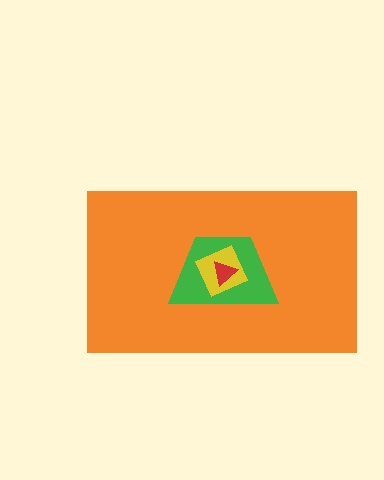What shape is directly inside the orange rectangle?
The green trapezoid.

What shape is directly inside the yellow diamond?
The red triangle.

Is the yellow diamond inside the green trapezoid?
Yes.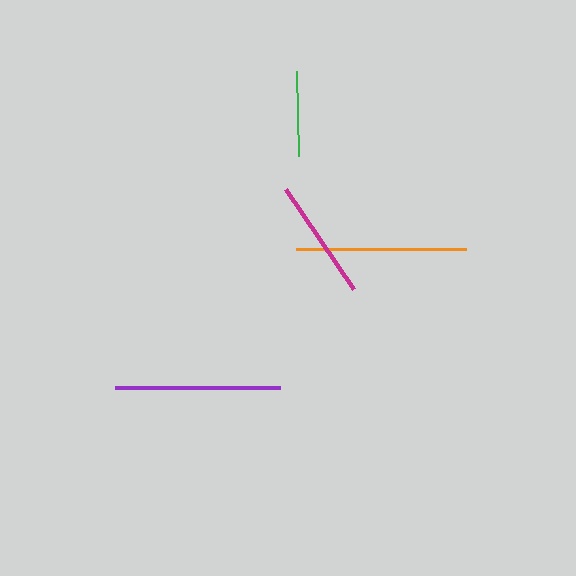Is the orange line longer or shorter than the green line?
The orange line is longer than the green line.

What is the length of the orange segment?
The orange segment is approximately 170 pixels long.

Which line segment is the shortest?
The green line is the shortest at approximately 85 pixels.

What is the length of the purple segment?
The purple segment is approximately 166 pixels long.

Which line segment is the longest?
The orange line is the longest at approximately 170 pixels.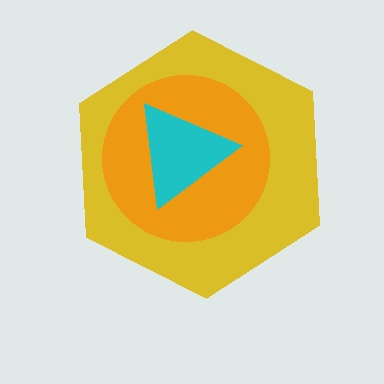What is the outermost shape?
The yellow hexagon.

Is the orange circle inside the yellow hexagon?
Yes.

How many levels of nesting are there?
3.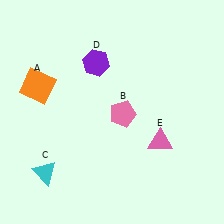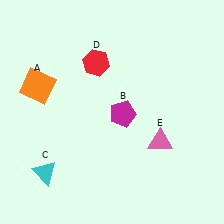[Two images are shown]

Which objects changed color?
B changed from pink to magenta. D changed from purple to red.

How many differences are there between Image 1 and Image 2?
There are 2 differences between the two images.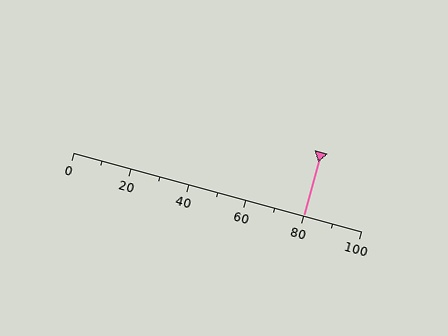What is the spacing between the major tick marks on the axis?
The major ticks are spaced 20 apart.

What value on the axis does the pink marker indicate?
The marker indicates approximately 80.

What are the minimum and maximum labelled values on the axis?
The axis runs from 0 to 100.